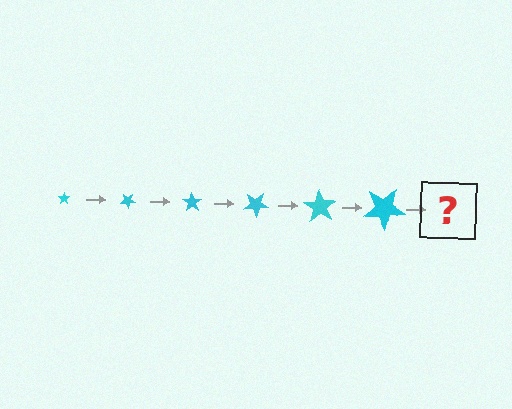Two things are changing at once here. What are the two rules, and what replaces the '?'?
The two rules are that the star grows larger each step and it rotates 35 degrees each step. The '?' should be a star, larger than the previous one and rotated 210 degrees from the start.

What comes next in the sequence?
The next element should be a star, larger than the previous one and rotated 210 degrees from the start.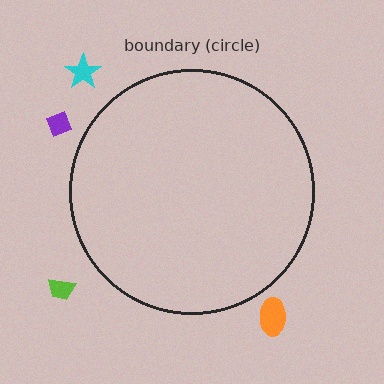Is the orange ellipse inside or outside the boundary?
Outside.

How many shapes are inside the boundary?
0 inside, 4 outside.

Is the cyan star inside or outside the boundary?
Outside.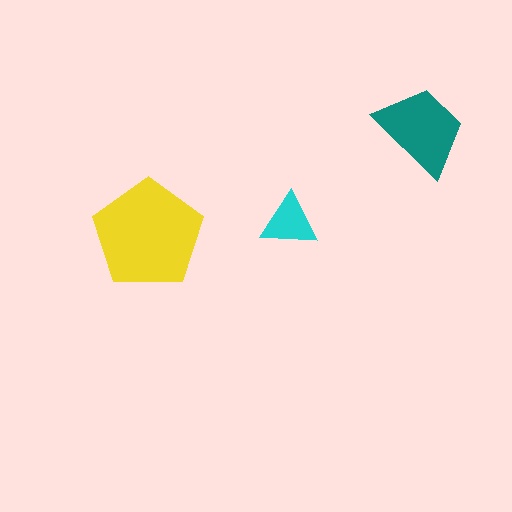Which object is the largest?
The yellow pentagon.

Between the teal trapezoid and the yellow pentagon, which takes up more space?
The yellow pentagon.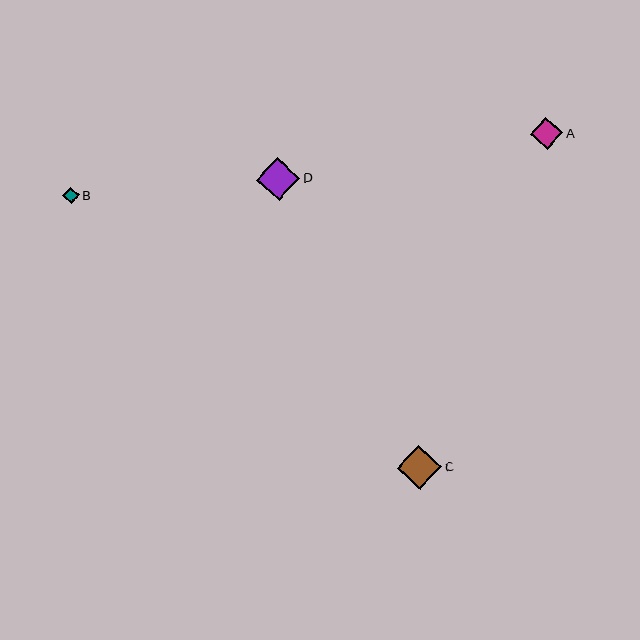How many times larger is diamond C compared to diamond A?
Diamond C is approximately 1.4 times the size of diamond A.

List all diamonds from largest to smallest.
From largest to smallest: C, D, A, B.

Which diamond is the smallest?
Diamond B is the smallest with a size of approximately 17 pixels.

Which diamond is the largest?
Diamond C is the largest with a size of approximately 44 pixels.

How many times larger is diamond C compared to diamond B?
Diamond C is approximately 2.7 times the size of diamond B.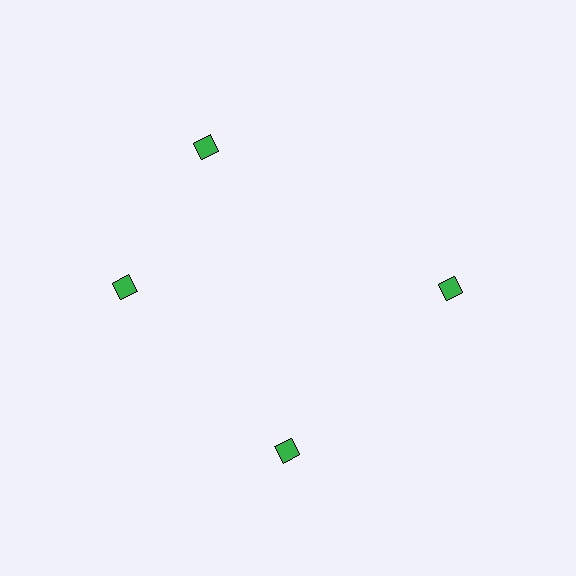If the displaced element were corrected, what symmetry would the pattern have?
It would have 4-fold rotational symmetry — the pattern would map onto itself every 90 degrees.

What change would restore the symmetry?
The symmetry would be restored by rotating it back into even spacing with its neighbors so that all 4 diamonds sit at equal angles and equal distance from the center.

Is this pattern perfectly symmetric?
No. The 4 green diamonds are arranged in a ring, but one element near the 12 o'clock position is rotated out of alignment along the ring, breaking the 4-fold rotational symmetry.